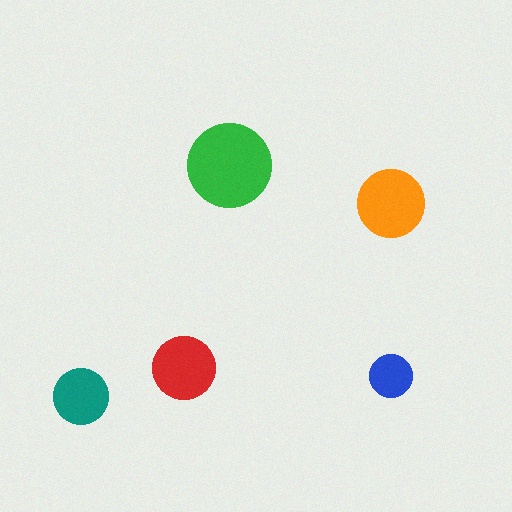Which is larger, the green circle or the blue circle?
The green one.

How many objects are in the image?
There are 5 objects in the image.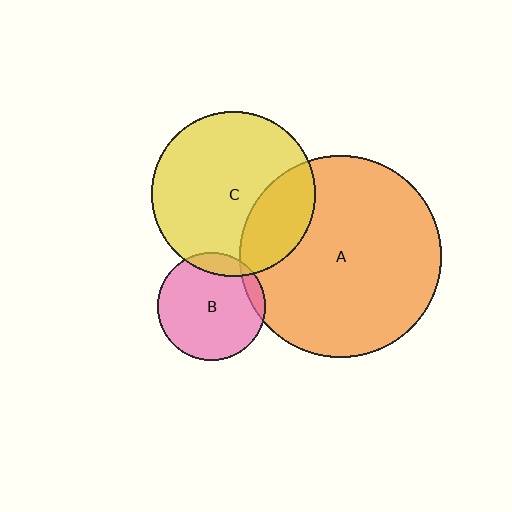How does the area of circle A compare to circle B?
Approximately 3.5 times.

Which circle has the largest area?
Circle A (orange).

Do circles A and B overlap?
Yes.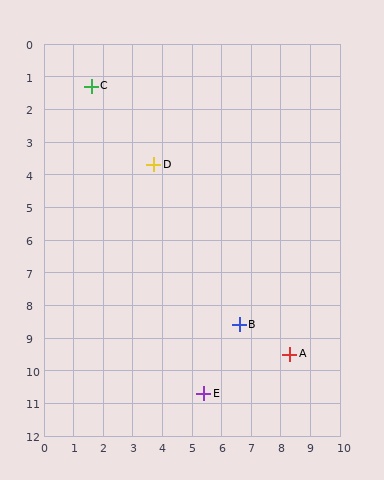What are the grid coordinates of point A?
Point A is at approximately (8.3, 9.5).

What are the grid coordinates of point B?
Point B is at approximately (6.6, 8.6).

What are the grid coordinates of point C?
Point C is at approximately (1.6, 1.3).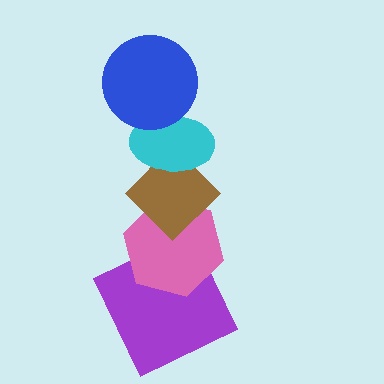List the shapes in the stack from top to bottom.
From top to bottom: the blue circle, the cyan ellipse, the brown diamond, the pink hexagon, the purple square.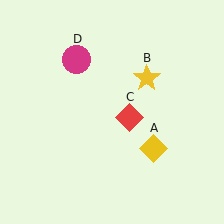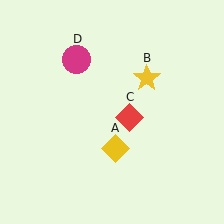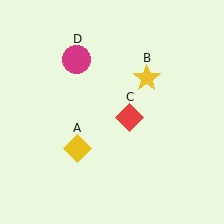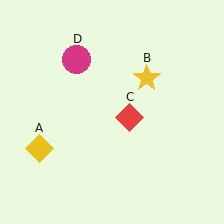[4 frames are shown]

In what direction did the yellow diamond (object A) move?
The yellow diamond (object A) moved left.